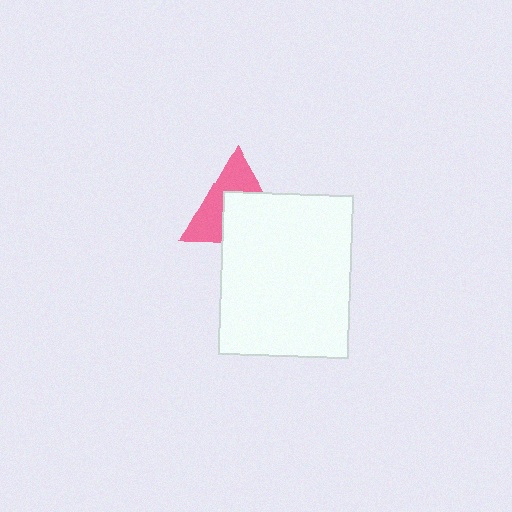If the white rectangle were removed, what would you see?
You would see the complete pink triangle.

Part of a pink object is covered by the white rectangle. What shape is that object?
It is a triangle.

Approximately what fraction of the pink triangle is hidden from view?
Roughly 51% of the pink triangle is hidden behind the white rectangle.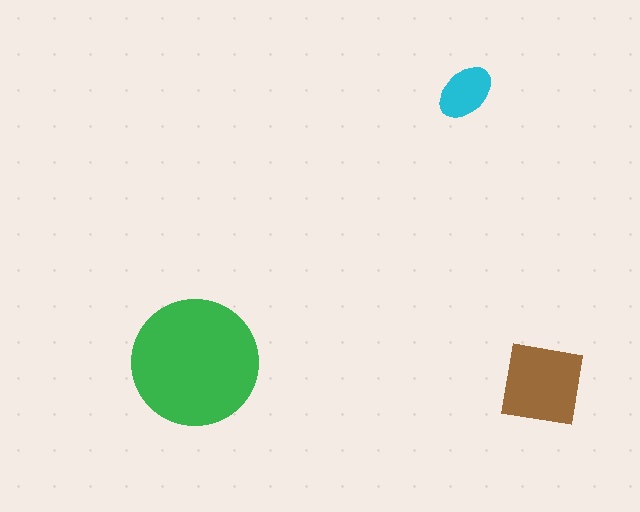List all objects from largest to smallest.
The green circle, the brown square, the cyan ellipse.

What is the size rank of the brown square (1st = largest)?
2nd.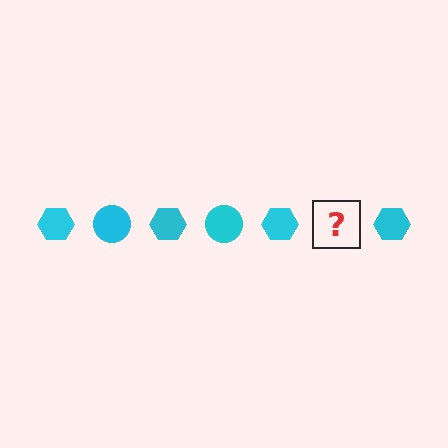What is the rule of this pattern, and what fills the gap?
The rule is that the pattern cycles through hexagon, circle shapes in cyan. The gap should be filled with a cyan circle.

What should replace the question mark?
The question mark should be replaced with a cyan circle.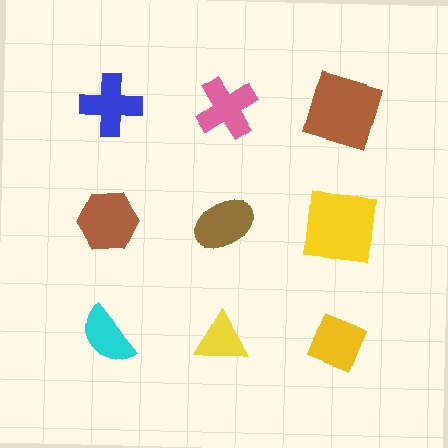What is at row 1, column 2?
A pink cross.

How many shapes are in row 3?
3 shapes.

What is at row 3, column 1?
A cyan semicircle.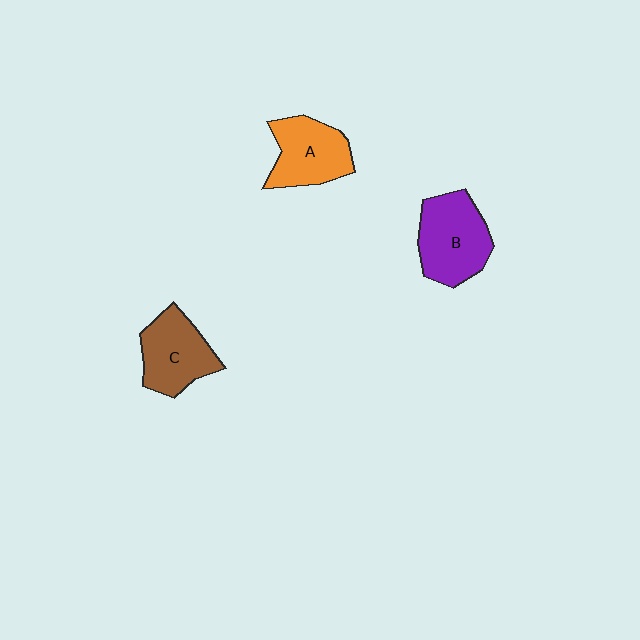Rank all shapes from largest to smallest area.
From largest to smallest: B (purple), C (brown), A (orange).